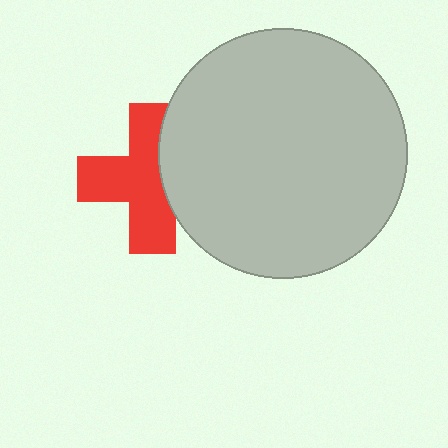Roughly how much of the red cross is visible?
Most of it is visible (roughly 67%).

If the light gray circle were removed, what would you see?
You would see the complete red cross.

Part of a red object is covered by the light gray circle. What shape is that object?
It is a cross.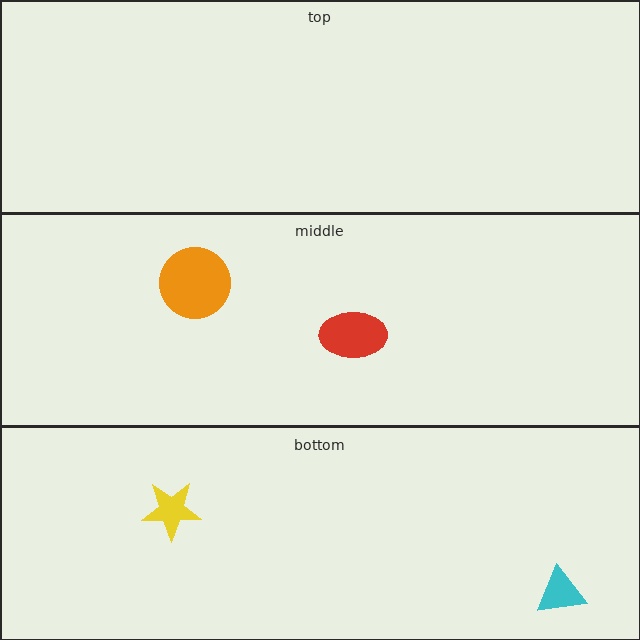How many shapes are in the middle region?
2.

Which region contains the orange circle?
The middle region.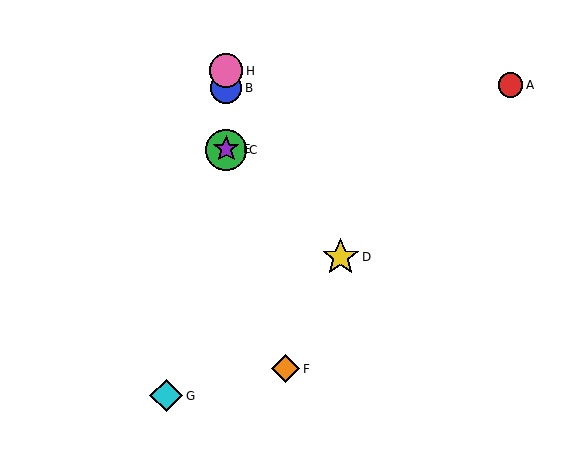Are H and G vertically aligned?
No, H is at x≈226 and G is at x≈166.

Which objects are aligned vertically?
Objects B, C, E, H are aligned vertically.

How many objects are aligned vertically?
4 objects (B, C, E, H) are aligned vertically.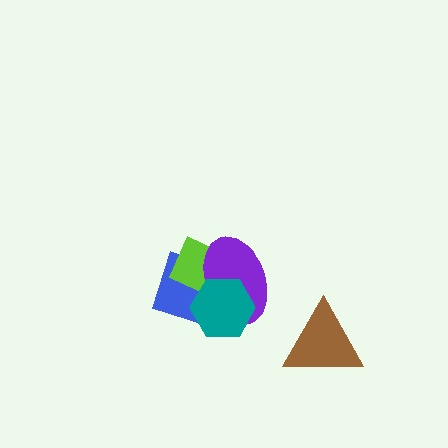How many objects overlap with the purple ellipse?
3 objects overlap with the purple ellipse.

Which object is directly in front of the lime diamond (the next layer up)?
The purple ellipse is directly in front of the lime diamond.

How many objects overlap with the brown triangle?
0 objects overlap with the brown triangle.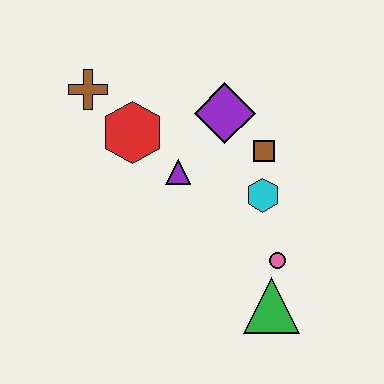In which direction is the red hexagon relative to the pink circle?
The red hexagon is to the left of the pink circle.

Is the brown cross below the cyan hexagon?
No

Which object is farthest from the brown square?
The brown cross is farthest from the brown square.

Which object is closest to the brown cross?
The red hexagon is closest to the brown cross.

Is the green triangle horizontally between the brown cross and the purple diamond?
No